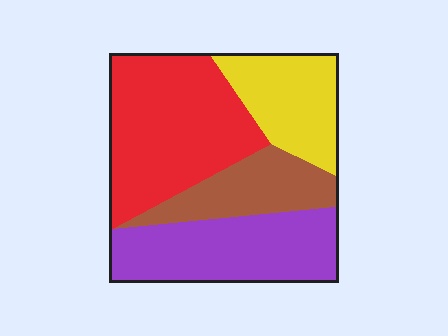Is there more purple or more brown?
Purple.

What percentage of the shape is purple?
Purple takes up between a sixth and a third of the shape.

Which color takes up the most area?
Red, at roughly 35%.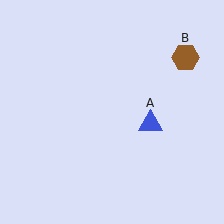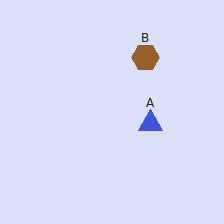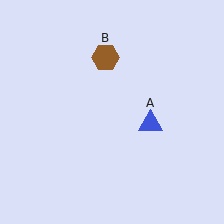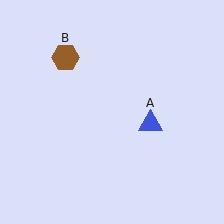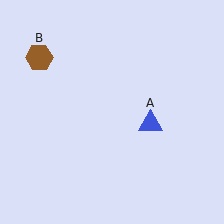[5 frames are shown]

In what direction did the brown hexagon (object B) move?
The brown hexagon (object B) moved left.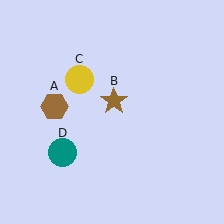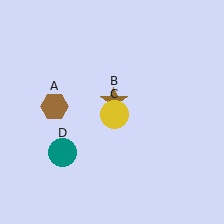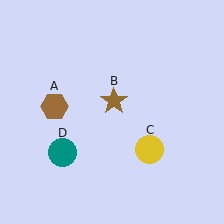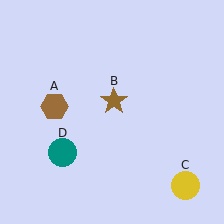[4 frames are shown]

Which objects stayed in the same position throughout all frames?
Brown hexagon (object A) and brown star (object B) and teal circle (object D) remained stationary.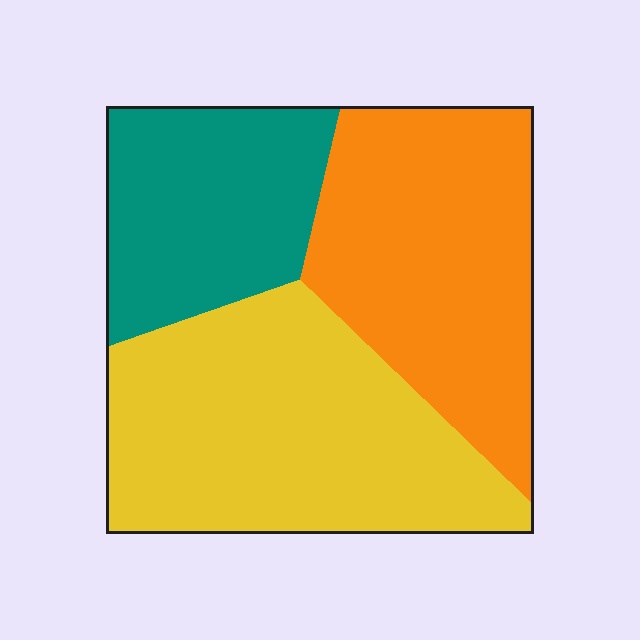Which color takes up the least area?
Teal, at roughly 25%.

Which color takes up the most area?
Yellow, at roughly 40%.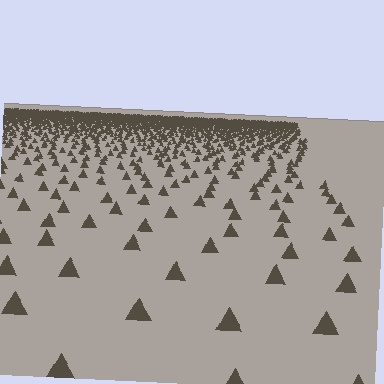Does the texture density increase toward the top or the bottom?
Density increases toward the top.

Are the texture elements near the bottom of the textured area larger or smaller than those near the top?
Larger. Near the bottom, elements are closer to the viewer and appear at a bigger on-screen size.